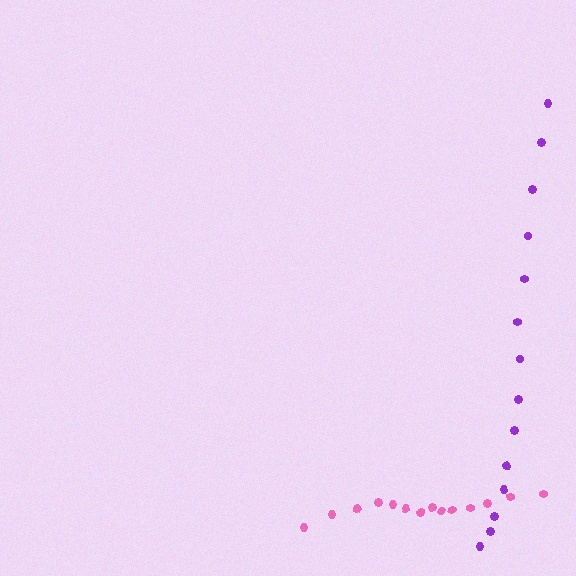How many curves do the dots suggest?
There are 2 distinct paths.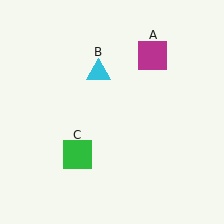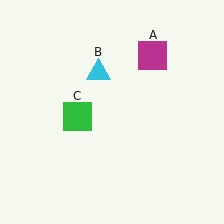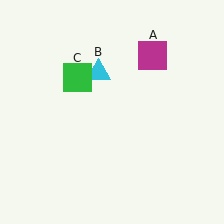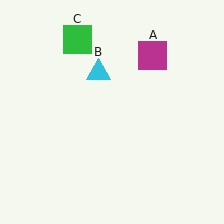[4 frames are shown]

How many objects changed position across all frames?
1 object changed position: green square (object C).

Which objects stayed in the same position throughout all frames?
Magenta square (object A) and cyan triangle (object B) remained stationary.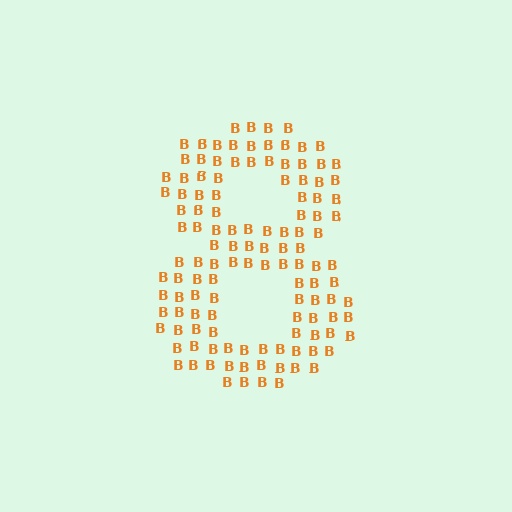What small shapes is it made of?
It is made of small letter B's.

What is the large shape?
The large shape is the digit 8.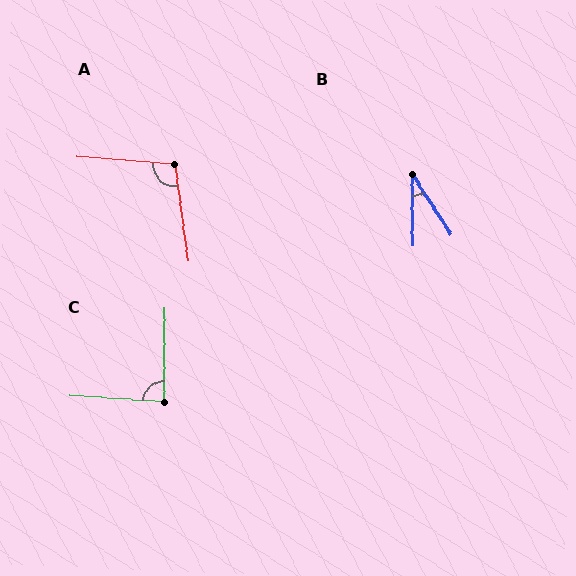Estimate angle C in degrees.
Approximately 86 degrees.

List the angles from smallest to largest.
B (33°), C (86°), A (103°).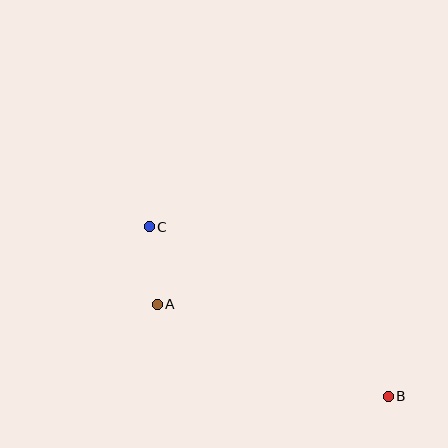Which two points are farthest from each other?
Points B and C are farthest from each other.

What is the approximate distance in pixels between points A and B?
The distance between A and B is approximately 249 pixels.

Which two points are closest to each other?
Points A and C are closest to each other.